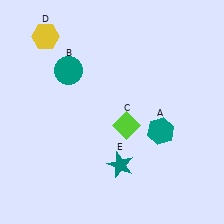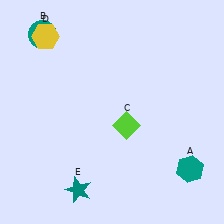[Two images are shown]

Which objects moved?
The objects that moved are: the teal hexagon (A), the teal circle (B), the teal star (E).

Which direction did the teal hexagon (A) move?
The teal hexagon (A) moved down.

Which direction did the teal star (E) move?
The teal star (E) moved left.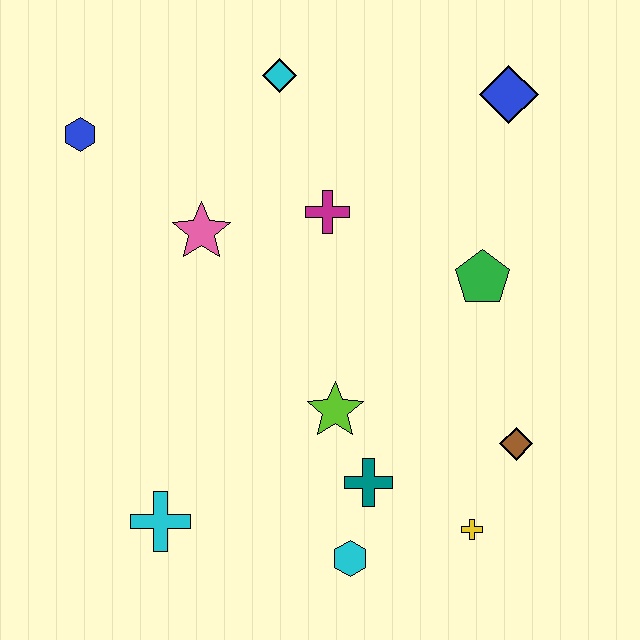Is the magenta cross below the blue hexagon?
Yes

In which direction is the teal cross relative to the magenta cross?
The teal cross is below the magenta cross.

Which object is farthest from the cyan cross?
The blue diamond is farthest from the cyan cross.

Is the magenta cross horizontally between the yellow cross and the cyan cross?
Yes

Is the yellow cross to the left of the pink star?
No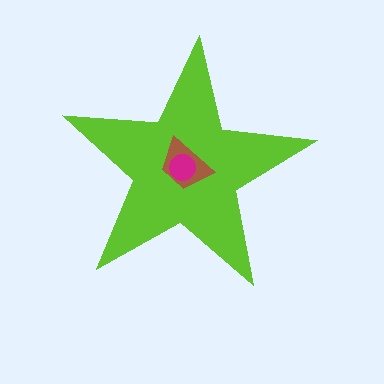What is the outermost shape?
The lime star.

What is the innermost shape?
The magenta circle.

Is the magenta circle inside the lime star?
Yes.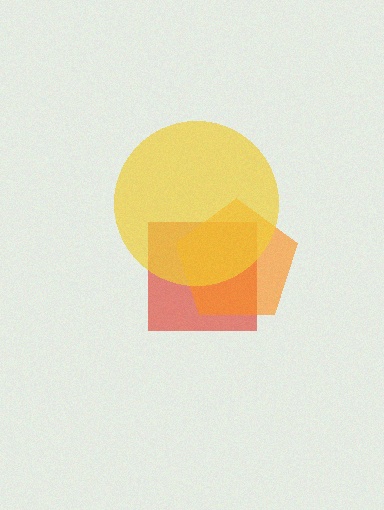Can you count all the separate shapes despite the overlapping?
Yes, there are 3 separate shapes.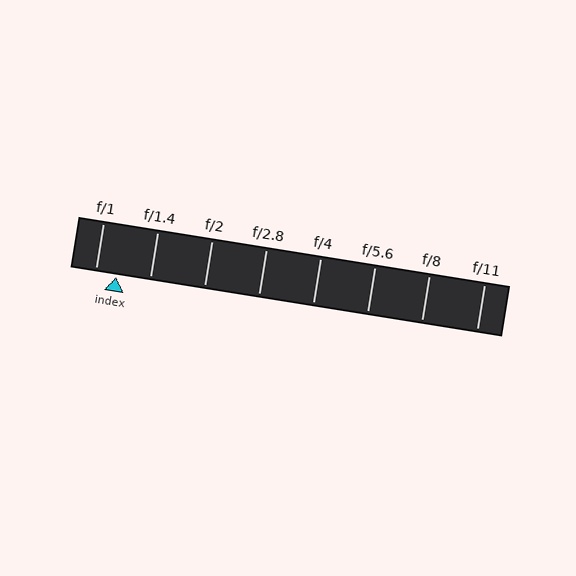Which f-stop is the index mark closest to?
The index mark is closest to f/1.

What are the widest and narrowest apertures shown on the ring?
The widest aperture shown is f/1 and the narrowest is f/11.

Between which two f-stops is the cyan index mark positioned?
The index mark is between f/1 and f/1.4.